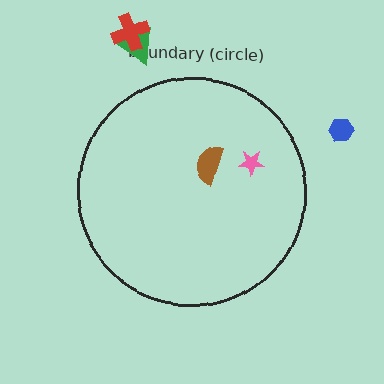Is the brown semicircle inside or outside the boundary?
Inside.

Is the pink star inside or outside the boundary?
Inside.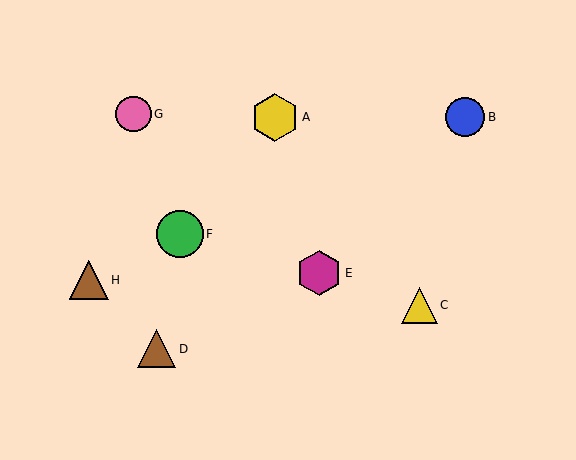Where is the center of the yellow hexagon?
The center of the yellow hexagon is at (275, 117).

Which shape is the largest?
The yellow hexagon (labeled A) is the largest.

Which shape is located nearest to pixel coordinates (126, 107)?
The pink circle (labeled G) at (133, 114) is nearest to that location.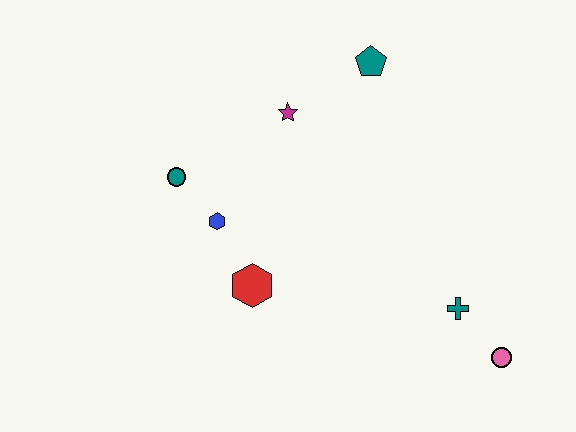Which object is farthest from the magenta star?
The pink circle is farthest from the magenta star.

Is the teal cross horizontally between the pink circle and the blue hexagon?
Yes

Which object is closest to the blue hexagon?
The teal circle is closest to the blue hexagon.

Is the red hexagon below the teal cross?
No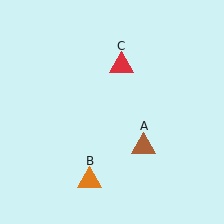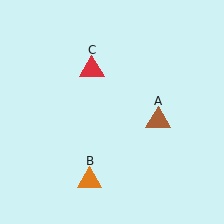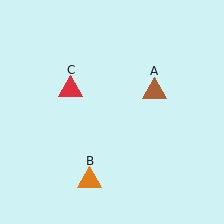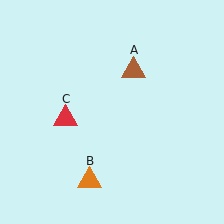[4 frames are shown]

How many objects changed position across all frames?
2 objects changed position: brown triangle (object A), red triangle (object C).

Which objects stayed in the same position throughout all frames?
Orange triangle (object B) remained stationary.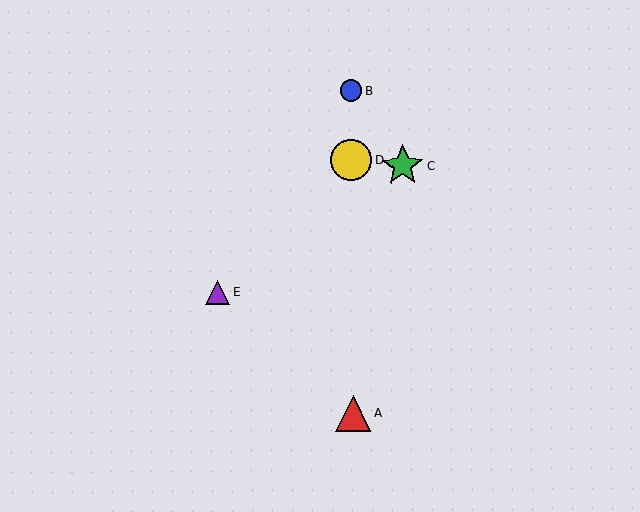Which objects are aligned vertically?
Objects A, B, D are aligned vertically.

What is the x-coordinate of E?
Object E is at x≈218.